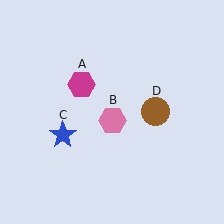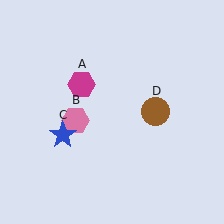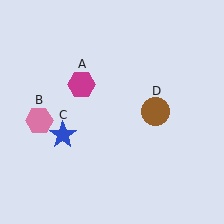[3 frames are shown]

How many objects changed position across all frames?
1 object changed position: pink hexagon (object B).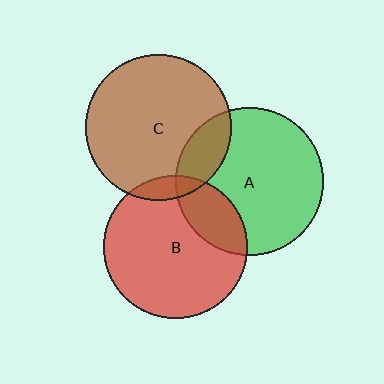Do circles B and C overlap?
Yes.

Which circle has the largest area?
Circle A (green).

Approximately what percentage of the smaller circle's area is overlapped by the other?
Approximately 10%.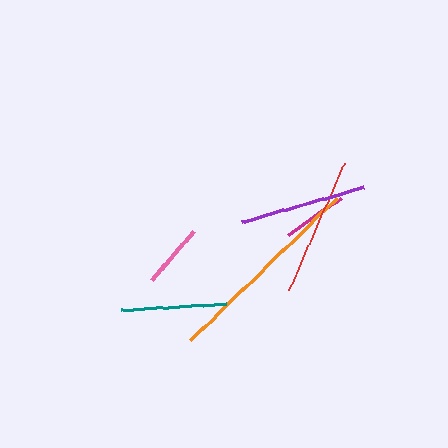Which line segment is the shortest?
The magenta line is the shortest at approximately 64 pixels.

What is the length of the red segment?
The red segment is approximately 138 pixels long.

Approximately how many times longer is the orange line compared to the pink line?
The orange line is approximately 3.2 times the length of the pink line.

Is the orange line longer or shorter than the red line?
The orange line is longer than the red line.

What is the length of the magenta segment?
The magenta segment is approximately 64 pixels long.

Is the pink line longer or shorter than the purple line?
The purple line is longer than the pink line.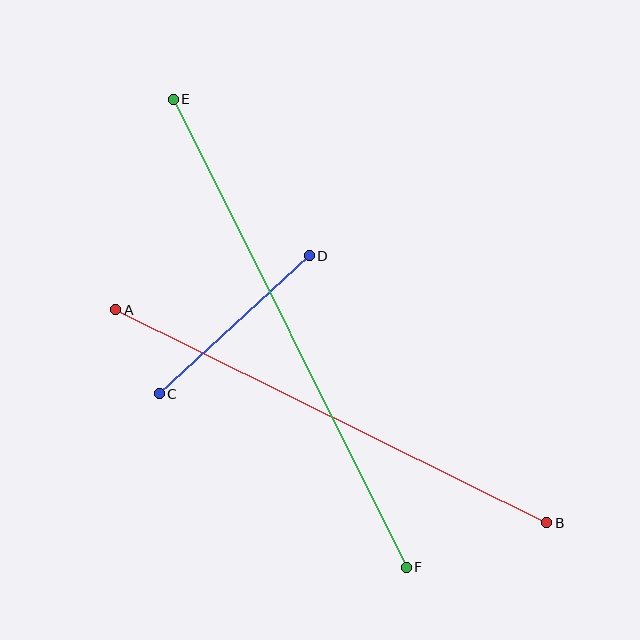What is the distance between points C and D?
The distance is approximately 204 pixels.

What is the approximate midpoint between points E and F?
The midpoint is at approximately (290, 333) pixels.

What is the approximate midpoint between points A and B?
The midpoint is at approximately (331, 416) pixels.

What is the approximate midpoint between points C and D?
The midpoint is at approximately (234, 325) pixels.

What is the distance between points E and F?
The distance is approximately 523 pixels.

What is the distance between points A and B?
The distance is approximately 481 pixels.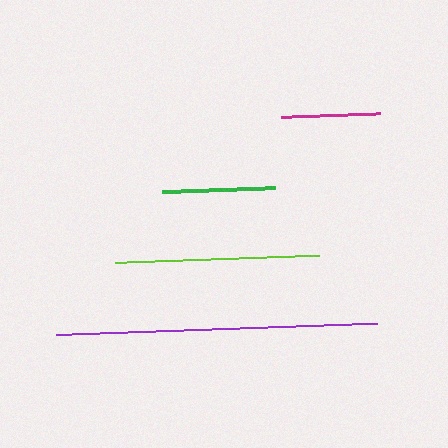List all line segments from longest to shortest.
From longest to shortest: purple, lime, green, magenta.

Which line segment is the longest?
The purple line is the longest at approximately 321 pixels.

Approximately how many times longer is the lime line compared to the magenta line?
The lime line is approximately 2.1 times the length of the magenta line.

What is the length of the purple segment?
The purple segment is approximately 321 pixels long.